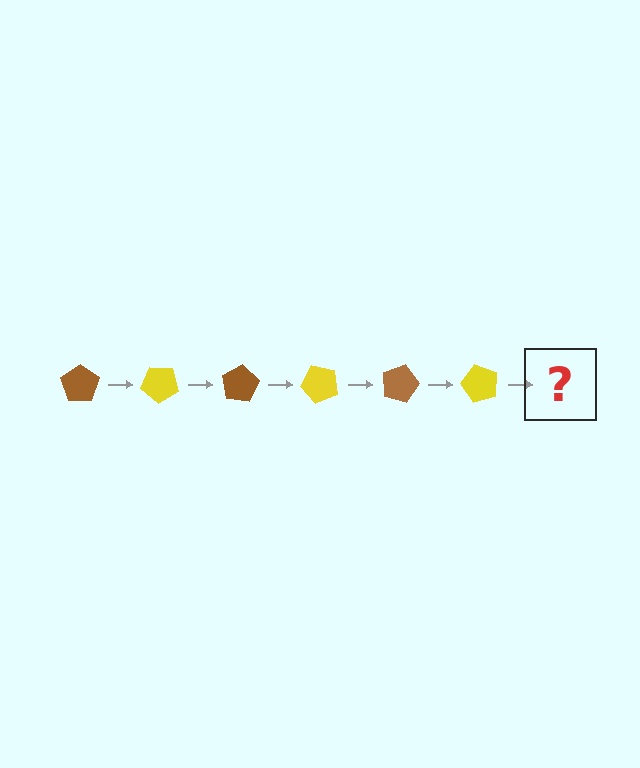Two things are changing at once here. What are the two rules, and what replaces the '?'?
The two rules are that it rotates 40 degrees each step and the color cycles through brown and yellow. The '?' should be a brown pentagon, rotated 240 degrees from the start.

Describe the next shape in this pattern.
It should be a brown pentagon, rotated 240 degrees from the start.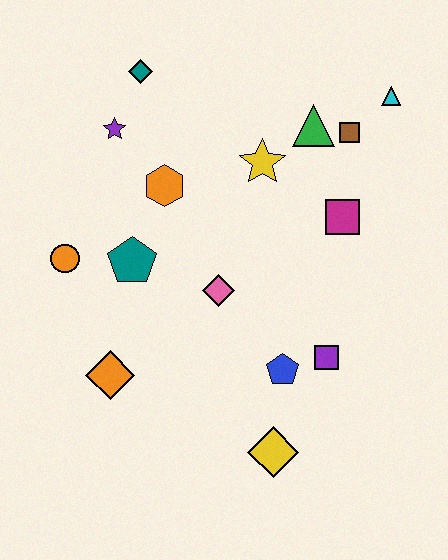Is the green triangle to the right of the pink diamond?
Yes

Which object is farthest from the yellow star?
The yellow diamond is farthest from the yellow star.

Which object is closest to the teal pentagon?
The orange circle is closest to the teal pentagon.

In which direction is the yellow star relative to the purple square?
The yellow star is above the purple square.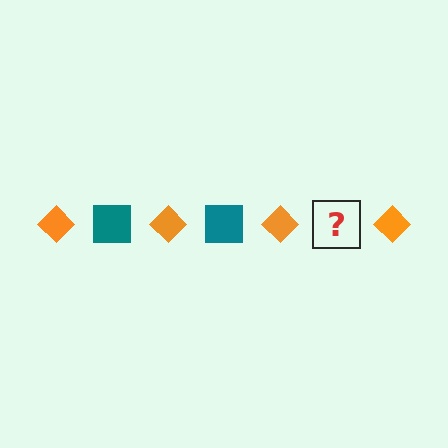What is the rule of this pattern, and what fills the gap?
The rule is that the pattern alternates between orange diamond and teal square. The gap should be filled with a teal square.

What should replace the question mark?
The question mark should be replaced with a teal square.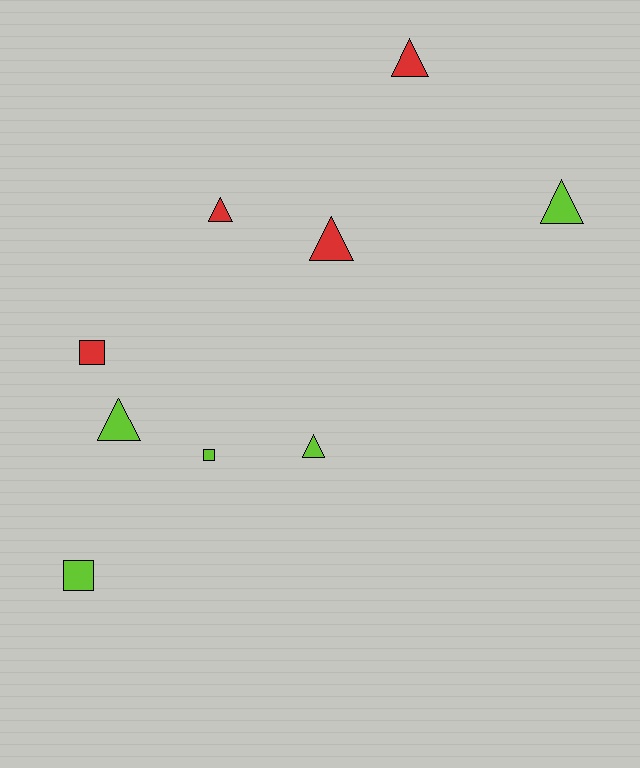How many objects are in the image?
There are 9 objects.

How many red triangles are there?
There are 3 red triangles.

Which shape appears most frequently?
Triangle, with 6 objects.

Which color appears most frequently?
Lime, with 5 objects.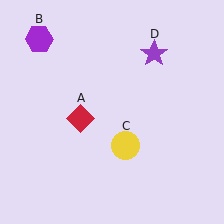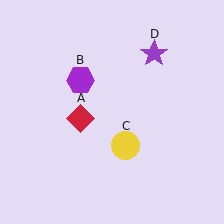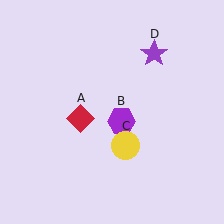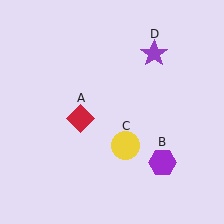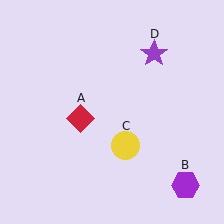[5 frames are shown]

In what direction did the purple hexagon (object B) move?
The purple hexagon (object B) moved down and to the right.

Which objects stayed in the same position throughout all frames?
Red diamond (object A) and yellow circle (object C) and purple star (object D) remained stationary.